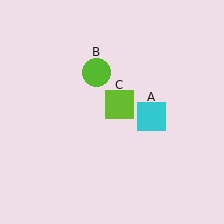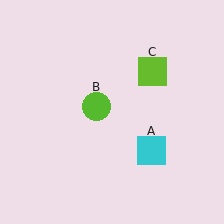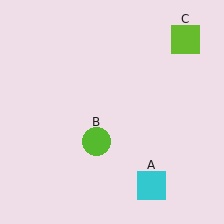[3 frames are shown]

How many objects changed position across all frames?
3 objects changed position: cyan square (object A), lime circle (object B), lime square (object C).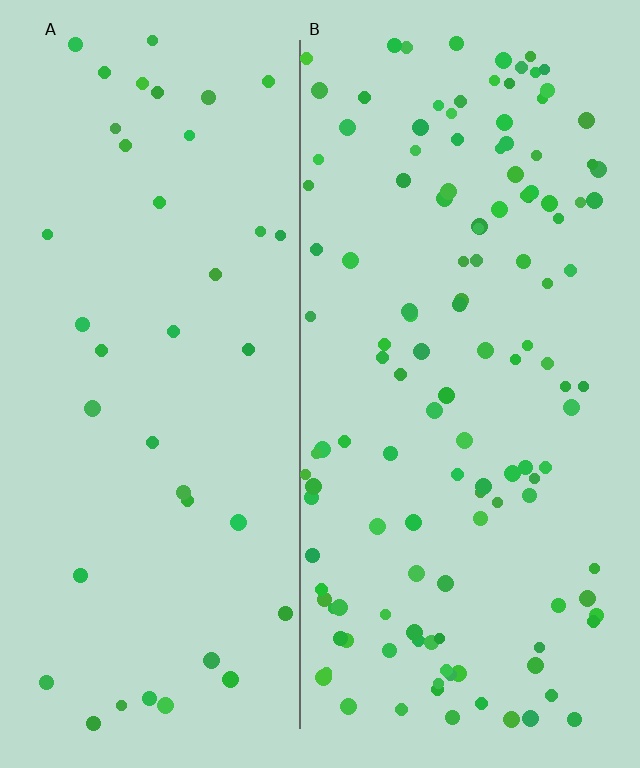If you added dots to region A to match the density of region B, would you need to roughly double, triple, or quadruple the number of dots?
Approximately triple.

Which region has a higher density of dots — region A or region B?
B (the right).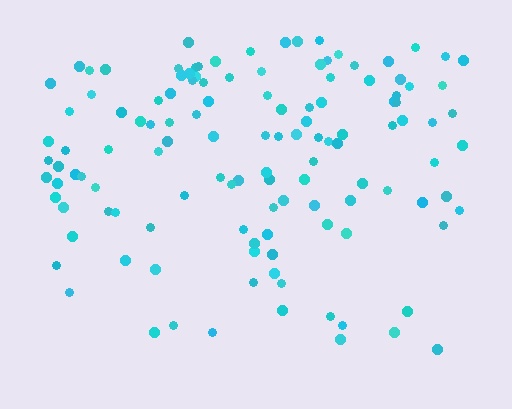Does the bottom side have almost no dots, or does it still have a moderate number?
Still a moderate number, just noticeably fewer than the top.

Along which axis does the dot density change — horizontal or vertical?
Vertical.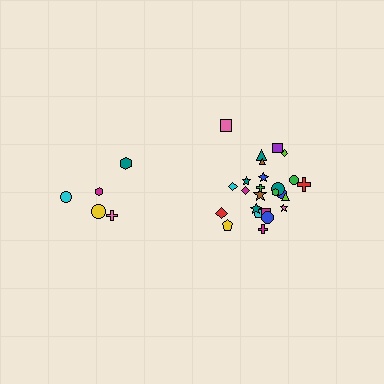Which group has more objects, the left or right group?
The right group.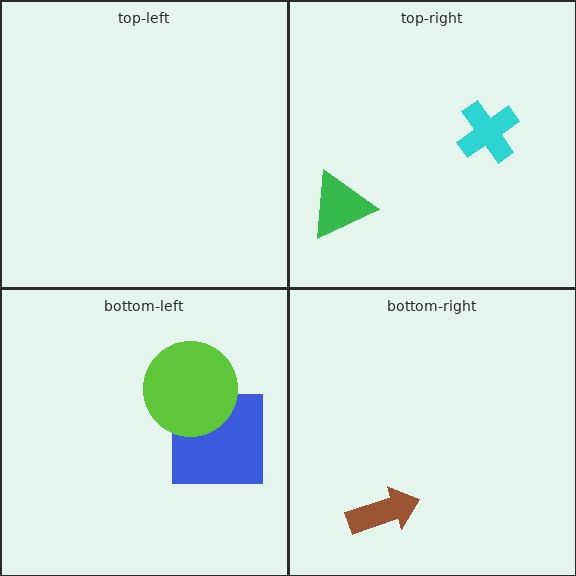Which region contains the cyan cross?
The top-right region.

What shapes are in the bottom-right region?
The brown arrow.